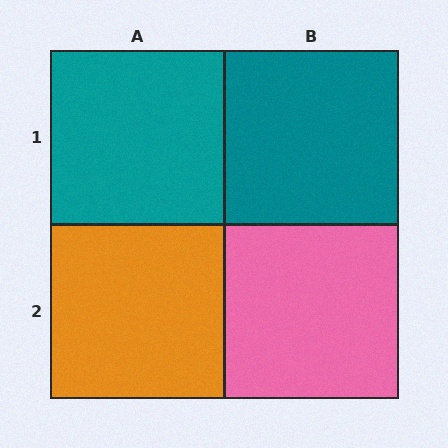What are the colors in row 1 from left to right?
Teal, teal.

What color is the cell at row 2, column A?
Orange.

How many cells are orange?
1 cell is orange.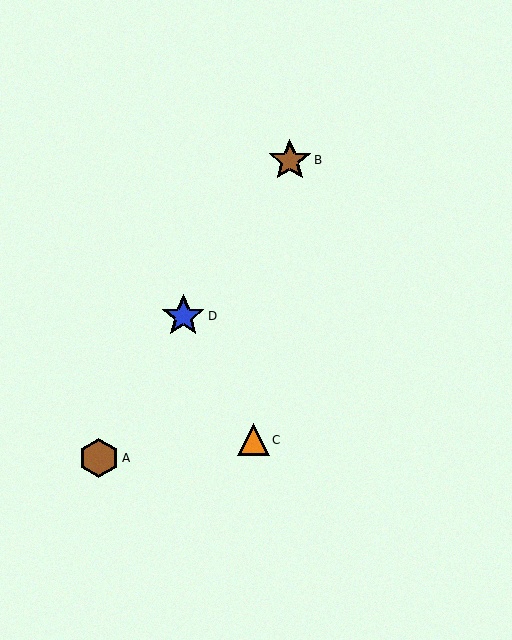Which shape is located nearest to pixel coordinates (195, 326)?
The blue star (labeled D) at (183, 316) is nearest to that location.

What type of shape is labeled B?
Shape B is a brown star.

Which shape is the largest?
The blue star (labeled D) is the largest.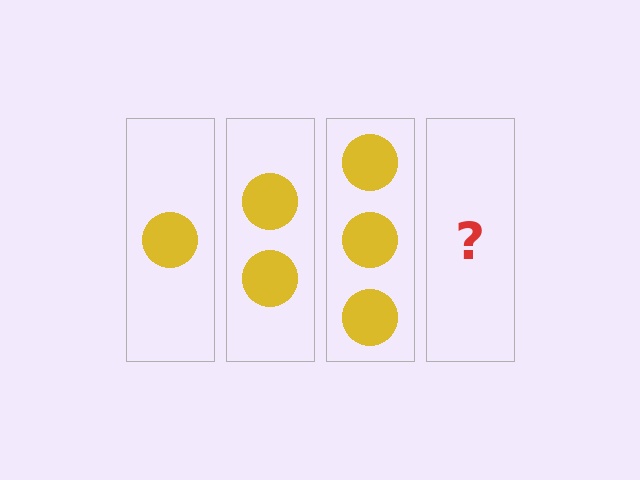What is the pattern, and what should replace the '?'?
The pattern is that each step adds one more circle. The '?' should be 4 circles.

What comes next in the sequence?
The next element should be 4 circles.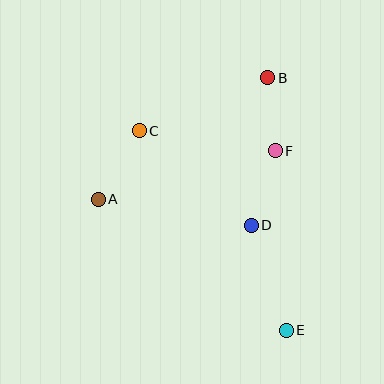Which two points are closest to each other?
Points B and F are closest to each other.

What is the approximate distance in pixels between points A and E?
The distance between A and E is approximately 230 pixels.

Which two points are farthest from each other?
Points B and E are farthest from each other.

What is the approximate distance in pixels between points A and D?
The distance between A and D is approximately 155 pixels.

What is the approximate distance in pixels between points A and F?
The distance between A and F is approximately 184 pixels.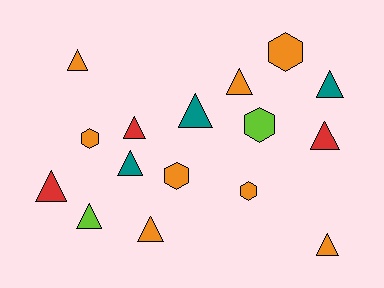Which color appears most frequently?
Orange, with 8 objects.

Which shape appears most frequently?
Triangle, with 11 objects.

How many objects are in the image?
There are 16 objects.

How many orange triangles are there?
There are 4 orange triangles.